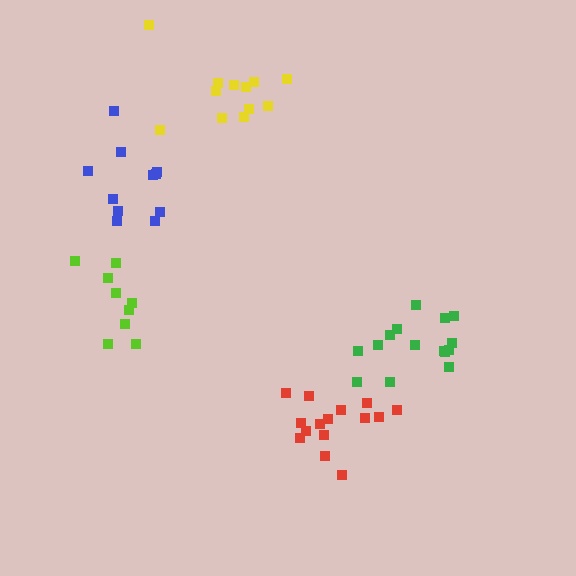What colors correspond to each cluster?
The clusters are colored: green, red, blue, lime, yellow.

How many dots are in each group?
Group 1: 15 dots, Group 2: 15 dots, Group 3: 11 dots, Group 4: 9 dots, Group 5: 12 dots (62 total).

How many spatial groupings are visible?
There are 5 spatial groupings.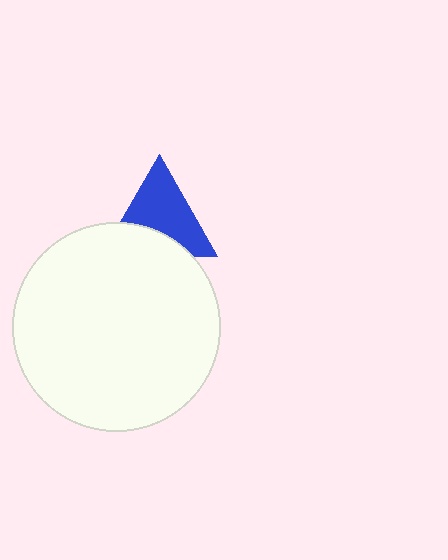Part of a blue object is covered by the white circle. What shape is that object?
It is a triangle.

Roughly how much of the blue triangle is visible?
About half of it is visible (roughly 65%).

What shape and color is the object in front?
The object in front is a white circle.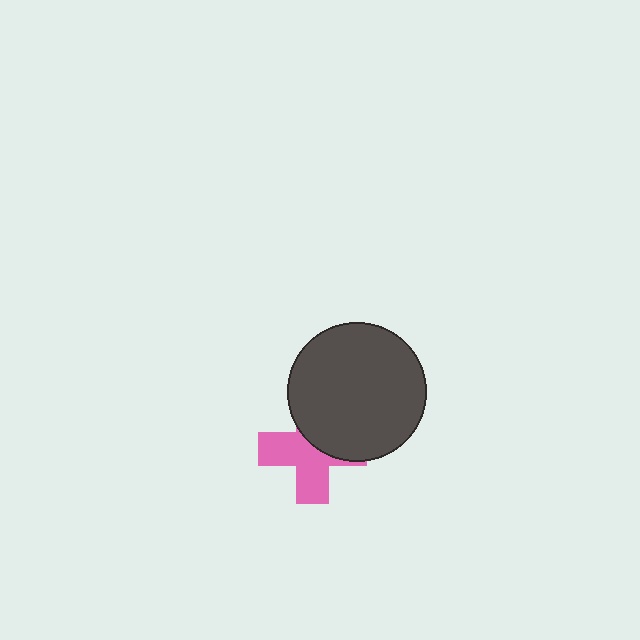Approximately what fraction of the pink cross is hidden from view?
Roughly 45% of the pink cross is hidden behind the dark gray circle.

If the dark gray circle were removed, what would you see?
You would see the complete pink cross.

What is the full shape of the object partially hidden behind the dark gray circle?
The partially hidden object is a pink cross.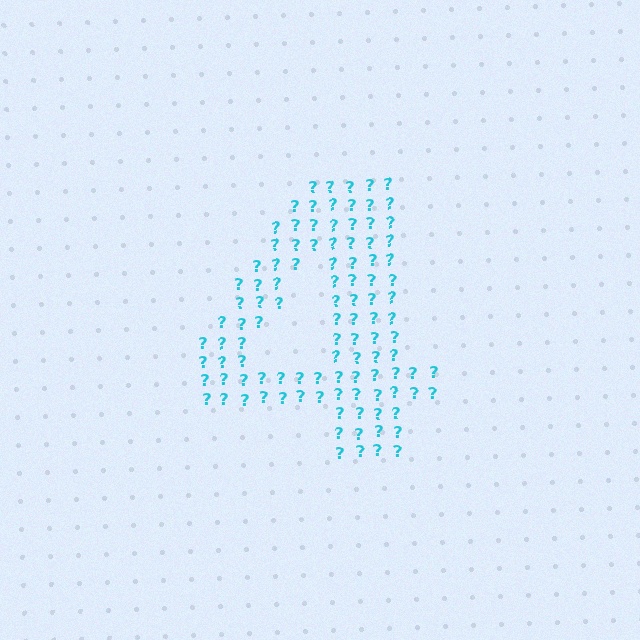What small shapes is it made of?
It is made of small question marks.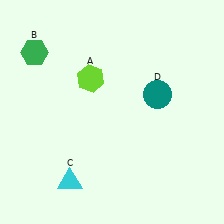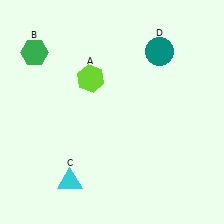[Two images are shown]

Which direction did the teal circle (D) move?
The teal circle (D) moved up.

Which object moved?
The teal circle (D) moved up.